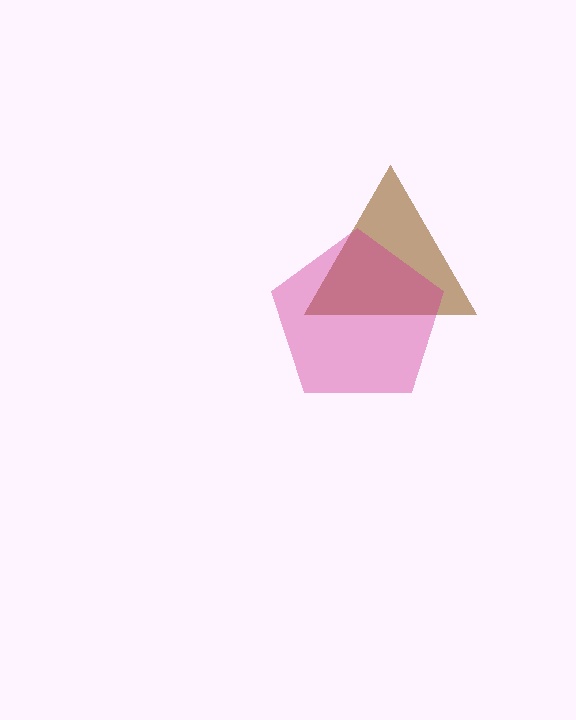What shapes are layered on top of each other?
The layered shapes are: a brown triangle, a magenta pentagon.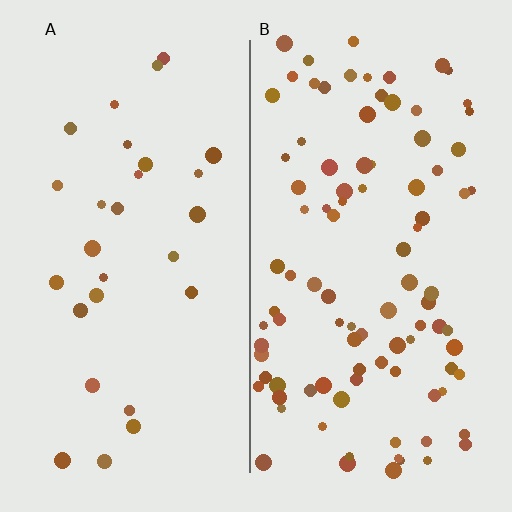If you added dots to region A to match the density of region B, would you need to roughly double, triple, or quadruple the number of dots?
Approximately triple.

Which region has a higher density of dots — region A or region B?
B (the right).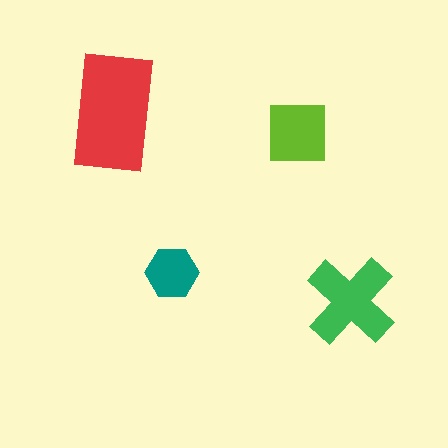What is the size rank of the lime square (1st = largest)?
3rd.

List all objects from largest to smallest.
The red rectangle, the green cross, the lime square, the teal hexagon.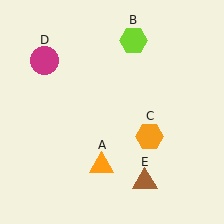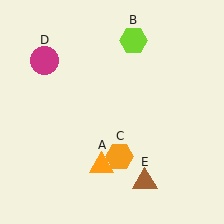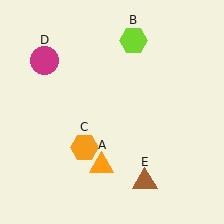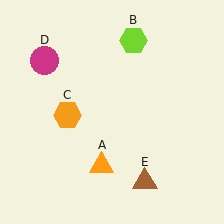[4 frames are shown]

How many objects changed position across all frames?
1 object changed position: orange hexagon (object C).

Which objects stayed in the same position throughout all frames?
Orange triangle (object A) and lime hexagon (object B) and magenta circle (object D) and brown triangle (object E) remained stationary.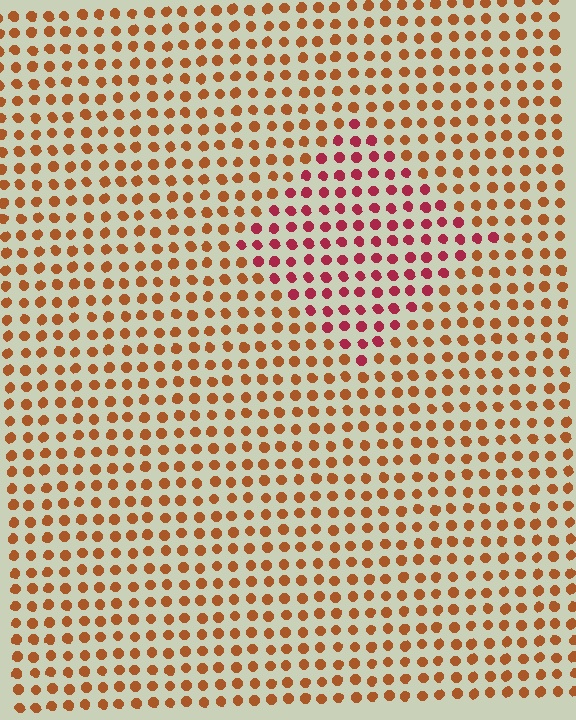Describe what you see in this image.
The image is filled with small brown elements in a uniform arrangement. A diamond-shaped region is visible where the elements are tinted to a slightly different hue, forming a subtle color boundary.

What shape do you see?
I see a diamond.